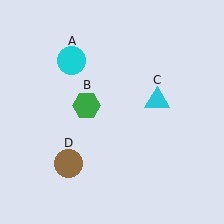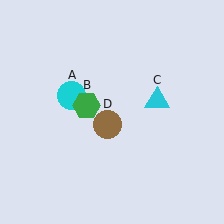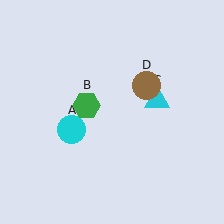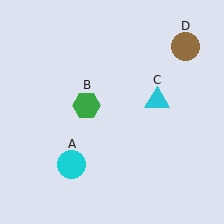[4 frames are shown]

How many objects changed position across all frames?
2 objects changed position: cyan circle (object A), brown circle (object D).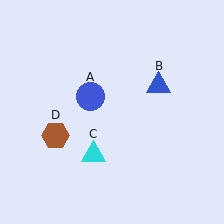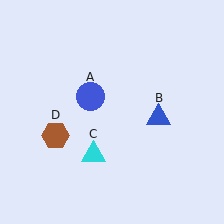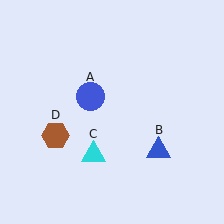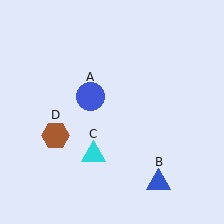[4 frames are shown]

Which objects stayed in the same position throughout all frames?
Blue circle (object A) and cyan triangle (object C) and brown hexagon (object D) remained stationary.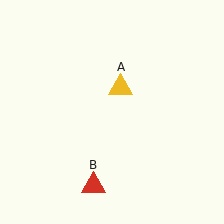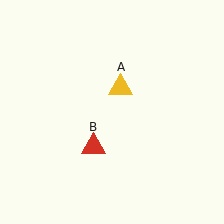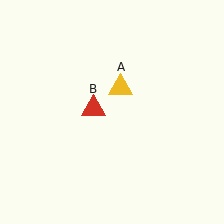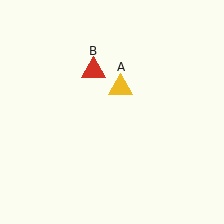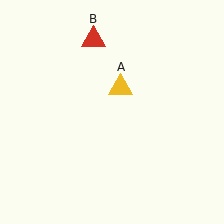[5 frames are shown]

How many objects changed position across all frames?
1 object changed position: red triangle (object B).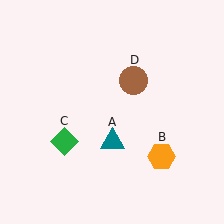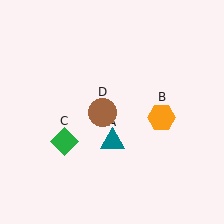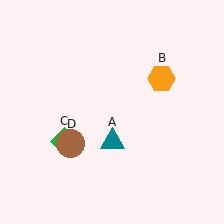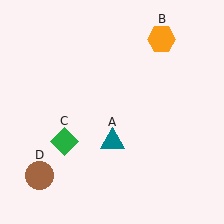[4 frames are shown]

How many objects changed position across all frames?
2 objects changed position: orange hexagon (object B), brown circle (object D).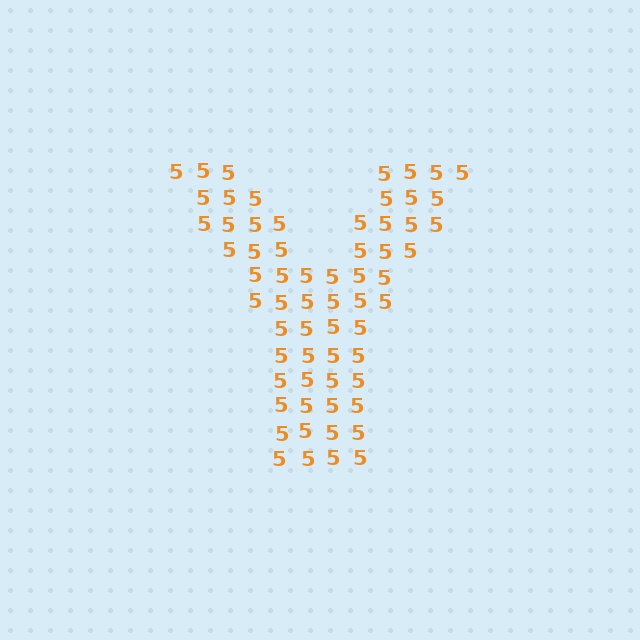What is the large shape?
The large shape is the letter Y.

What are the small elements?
The small elements are digit 5's.